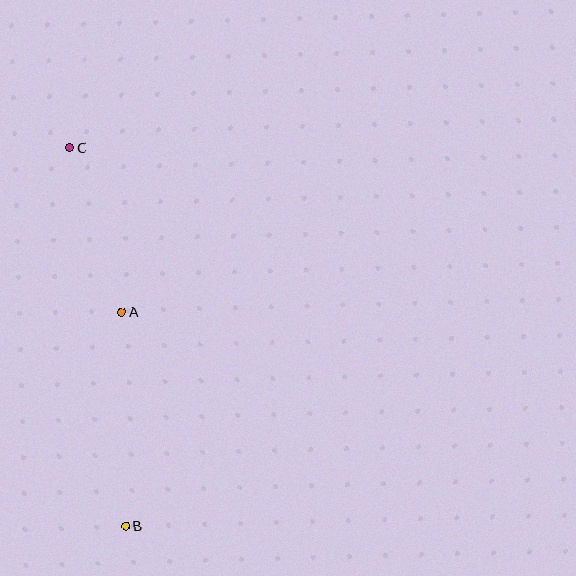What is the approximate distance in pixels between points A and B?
The distance between A and B is approximately 214 pixels.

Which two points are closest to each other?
Points A and C are closest to each other.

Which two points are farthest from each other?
Points B and C are farthest from each other.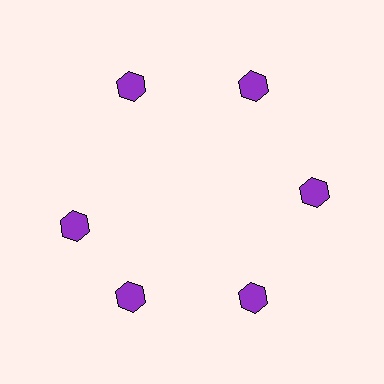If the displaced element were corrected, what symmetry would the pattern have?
It would have 6-fold rotational symmetry — the pattern would map onto itself every 60 degrees.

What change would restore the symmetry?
The symmetry would be restored by rotating it back into even spacing with its neighbors so that all 6 hexagons sit at equal angles and equal distance from the center.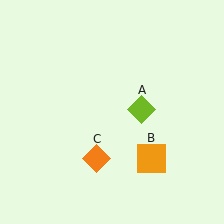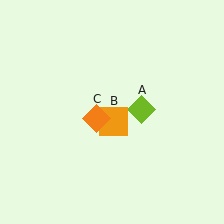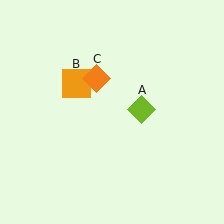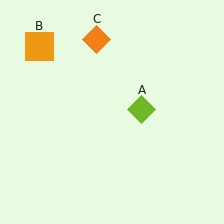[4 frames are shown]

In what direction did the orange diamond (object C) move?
The orange diamond (object C) moved up.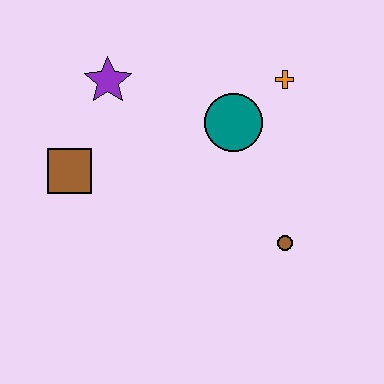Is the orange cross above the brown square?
Yes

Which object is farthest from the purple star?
The brown circle is farthest from the purple star.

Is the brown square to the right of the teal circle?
No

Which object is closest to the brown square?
The purple star is closest to the brown square.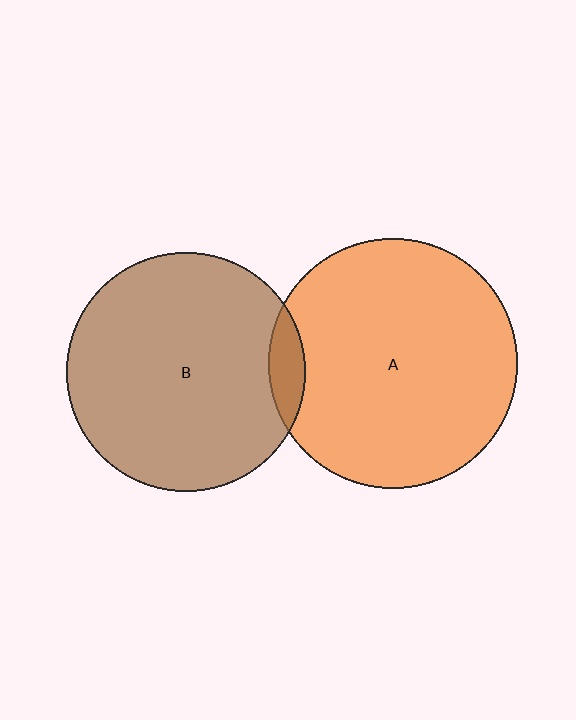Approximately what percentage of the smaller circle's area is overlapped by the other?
Approximately 5%.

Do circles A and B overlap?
Yes.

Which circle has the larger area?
Circle A (orange).